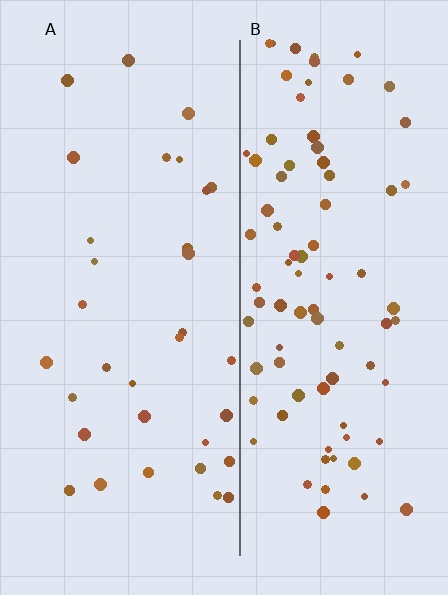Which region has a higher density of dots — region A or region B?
B (the right).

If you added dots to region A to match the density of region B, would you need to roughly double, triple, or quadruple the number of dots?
Approximately triple.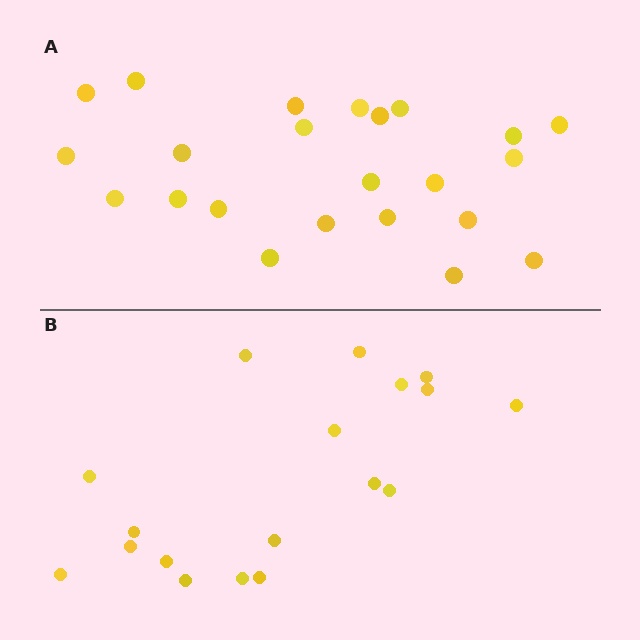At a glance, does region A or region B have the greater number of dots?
Region A (the top region) has more dots.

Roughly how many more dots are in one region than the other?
Region A has about 5 more dots than region B.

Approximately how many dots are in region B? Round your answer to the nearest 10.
About 20 dots. (The exact count is 18, which rounds to 20.)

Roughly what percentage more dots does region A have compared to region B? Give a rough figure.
About 30% more.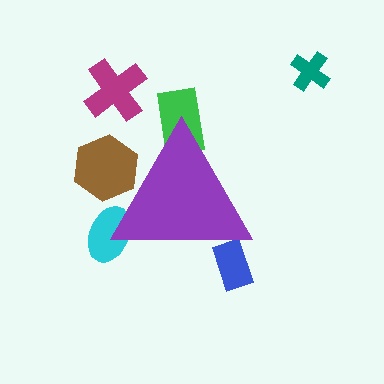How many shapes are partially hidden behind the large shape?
4 shapes are partially hidden.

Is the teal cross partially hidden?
No, the teal cross is fully visible.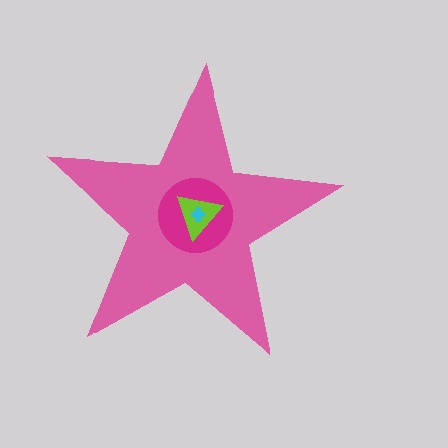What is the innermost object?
The cyan cross.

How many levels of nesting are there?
4.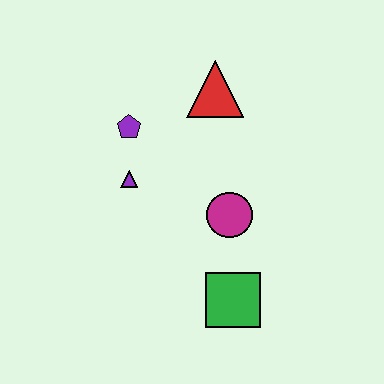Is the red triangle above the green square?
Yes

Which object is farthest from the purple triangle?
The green square is farthest from the purple triangle.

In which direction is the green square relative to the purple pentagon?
The green square is below the purple pentagon.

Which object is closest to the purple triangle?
The purple pentagon is closest to the purple triangle.